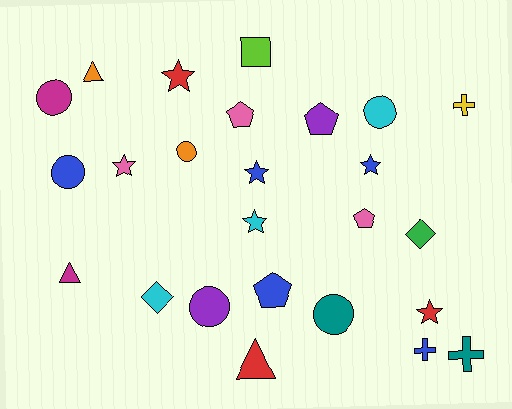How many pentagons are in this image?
There are 4 pentagons.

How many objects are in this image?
There are 25 objects.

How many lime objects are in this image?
There is 1 lime object.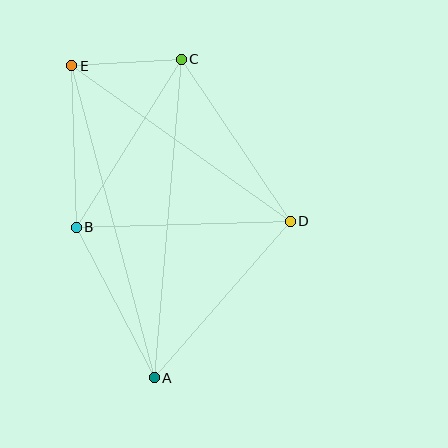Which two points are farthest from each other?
Points A and E are farthest from each other.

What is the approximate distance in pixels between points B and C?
The distance between B and C is approximately 198 pixels.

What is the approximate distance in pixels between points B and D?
The distance between B and D is approximately 214 pixels.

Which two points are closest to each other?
Points C and E are closest to each other.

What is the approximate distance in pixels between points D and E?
The distance between D and E is approximately 268 pixels.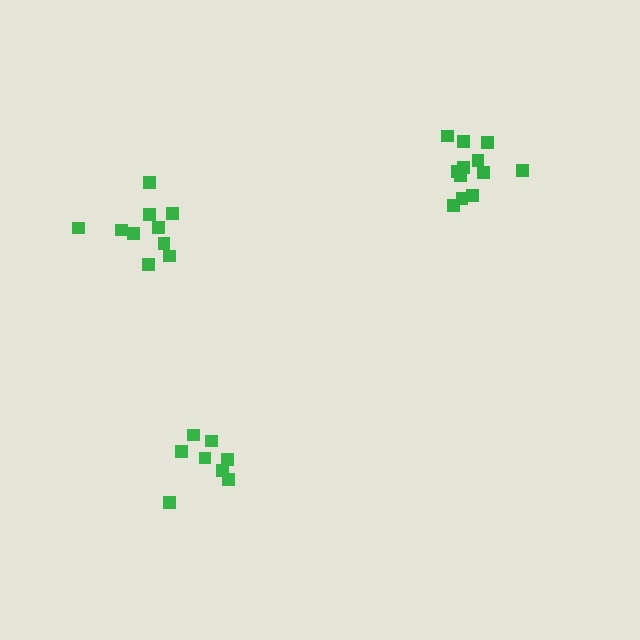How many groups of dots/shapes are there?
There are 3 groups.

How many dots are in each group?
Group 1: 10 dots, Group 2: 12 dots, Group 3: 8 dots (30 total).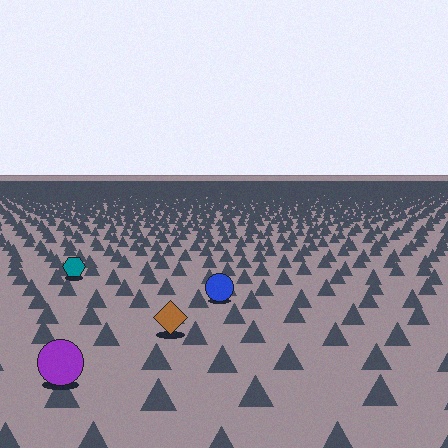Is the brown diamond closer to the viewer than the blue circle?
Yes. The brown diamond is closer — you can tell from the texture gradient: the ground texture is coarser near it.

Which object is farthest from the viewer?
The teal hexagon is farthest from the viewer. It appears smaller and the ground texture around it is denser.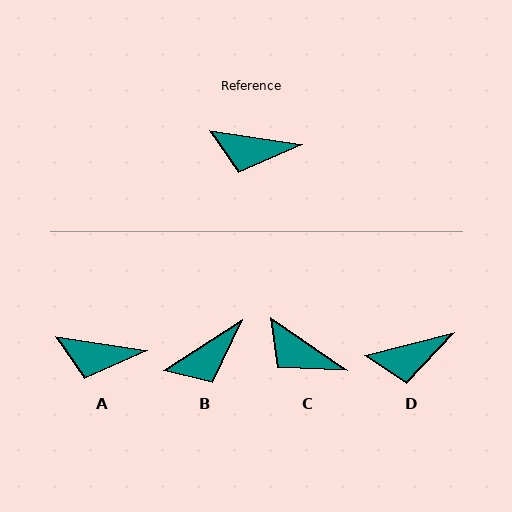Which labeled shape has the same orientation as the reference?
A.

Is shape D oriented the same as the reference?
No, it is off by about 23 degrees.